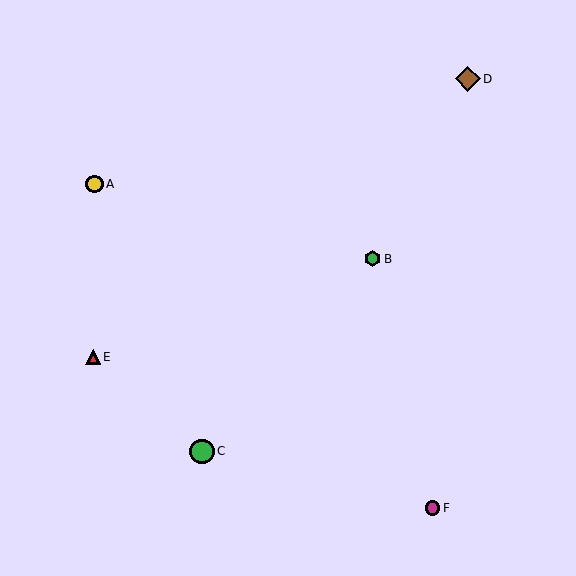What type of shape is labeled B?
Shape B is a green hexagon.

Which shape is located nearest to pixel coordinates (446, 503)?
The magenta circle (labeled F) at (433, 508) is nearest to that location.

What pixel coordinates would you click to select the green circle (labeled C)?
Click at (202, 451) to select the green circle C.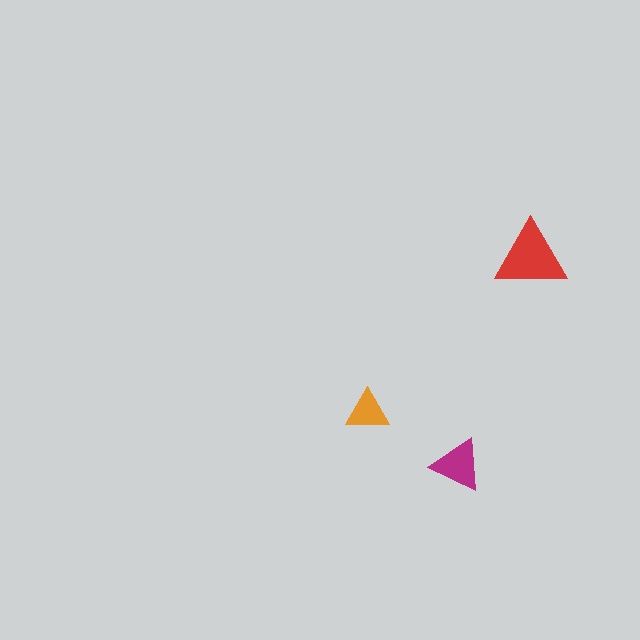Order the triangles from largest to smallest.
the red one, the magenta one, the orange one.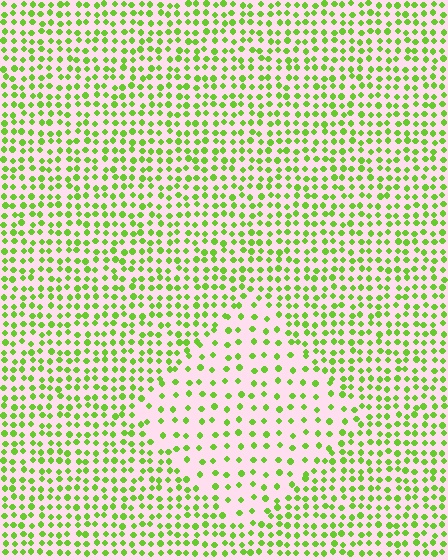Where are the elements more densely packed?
The elements are more densely packed outside the diamond boundary.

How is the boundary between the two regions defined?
The boundary is defined by a change in element density (approximately 2.0x ratio). All elements are the same color, size, and shape.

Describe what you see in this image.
The image contains small lime elements arranged at two different densities. A diamond-shaped region is visible where the elements are less densely packed than the surrounding area.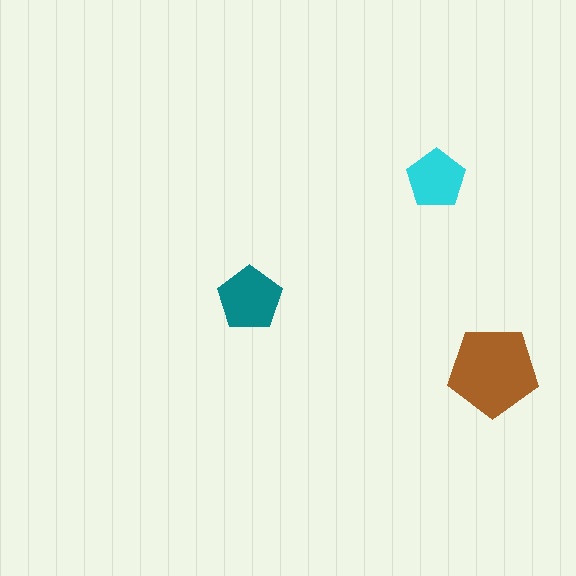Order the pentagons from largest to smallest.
the brown one, the teal one, the cyan one.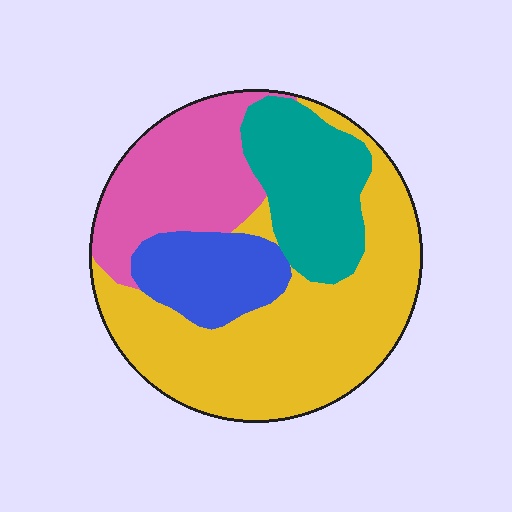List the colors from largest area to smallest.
From largest to smallest: yellow, pink, teal, blue.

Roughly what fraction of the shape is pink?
Pink covers roughly 20% of the shape.